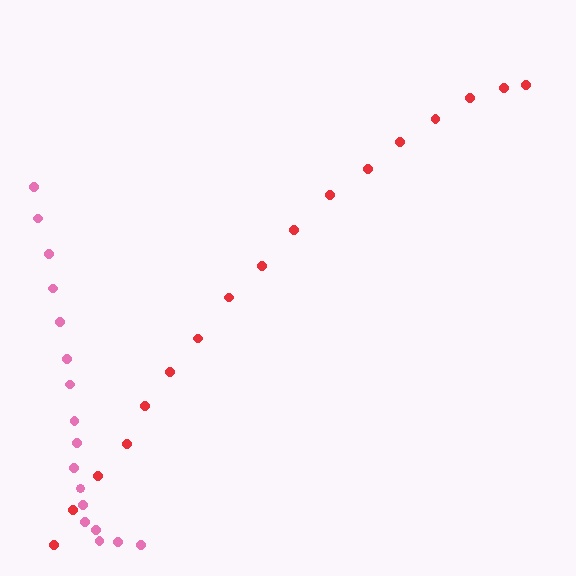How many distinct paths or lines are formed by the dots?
There are 2 distinct paths.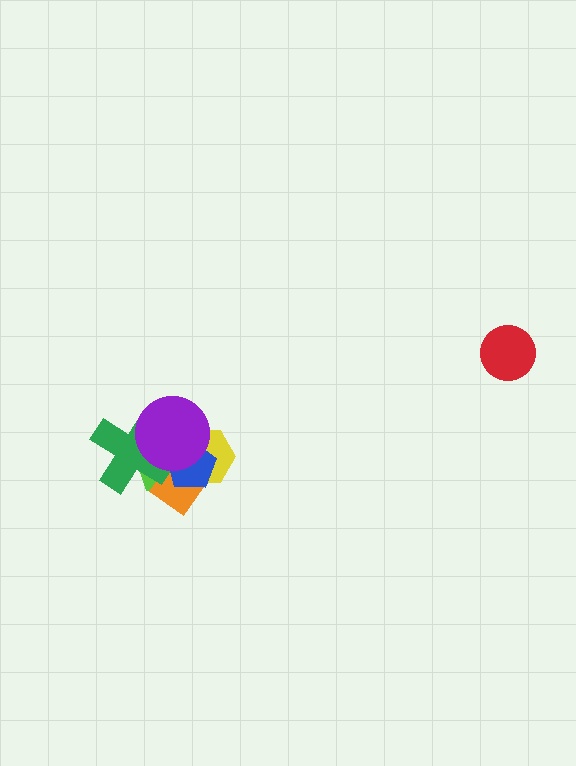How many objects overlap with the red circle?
0 objects overlap with the red circle.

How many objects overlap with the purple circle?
5 objects overlap with the purple circle.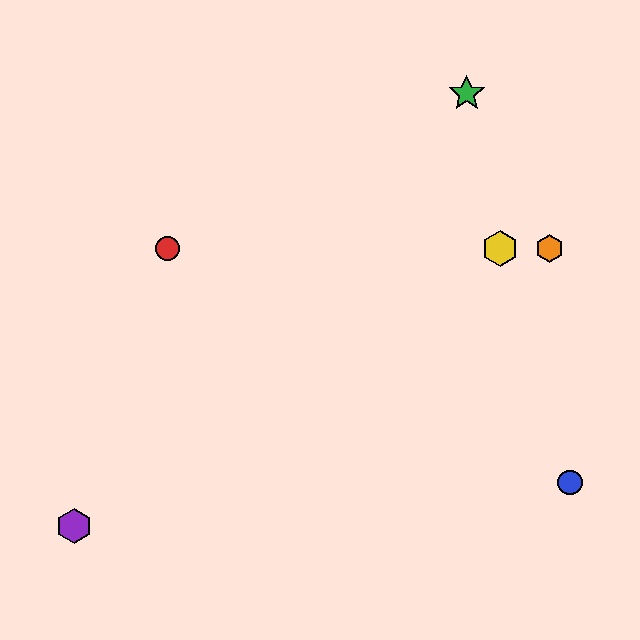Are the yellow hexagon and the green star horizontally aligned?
No, the yellow hexagon is at y≈248 and the green star is at y≈93.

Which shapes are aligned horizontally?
The red circle, the yellow hexagon, the orange hexagon are aligned horizontally.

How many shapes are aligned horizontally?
3 shapes (the red circle, the yellow hexagon, the orange hexagon) are aligned horizontally.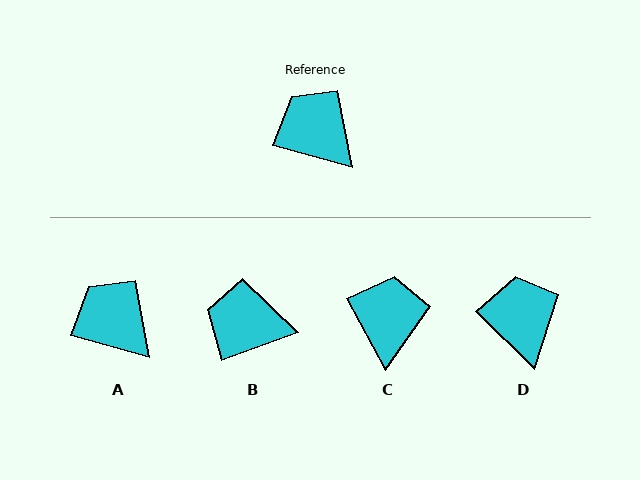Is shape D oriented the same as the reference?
No, it is off by about 28 degrees.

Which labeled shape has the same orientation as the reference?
A.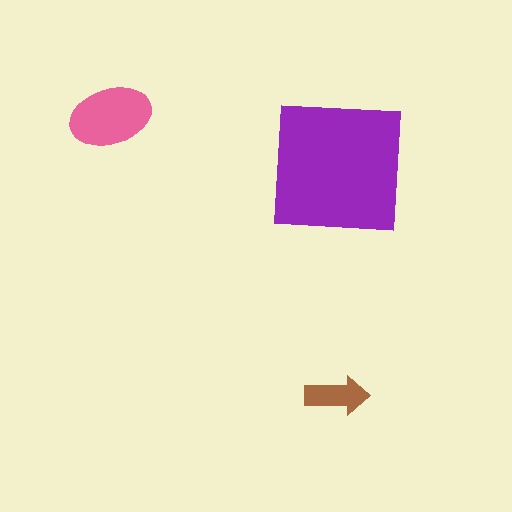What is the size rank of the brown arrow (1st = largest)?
3rd.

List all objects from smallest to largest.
The brown arrow, the pink ellipse, the purple square.